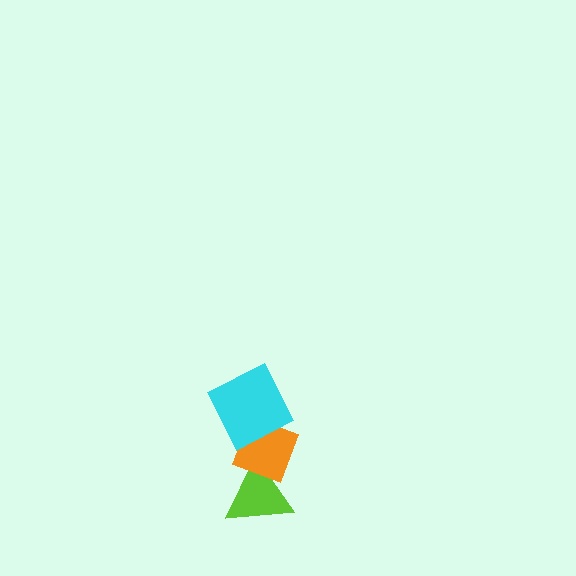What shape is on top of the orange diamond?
The cyan square is on top of the orange diamond.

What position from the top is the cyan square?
The cyan square is 1st from the top.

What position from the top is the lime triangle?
The lime triangle is 3rd from the top.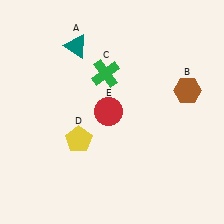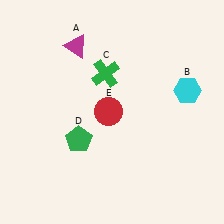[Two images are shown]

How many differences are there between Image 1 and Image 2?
There are 3 differences between the two images.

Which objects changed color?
A changed from teal to magenta. B changed from brown to cyan. D changed from yellow to green.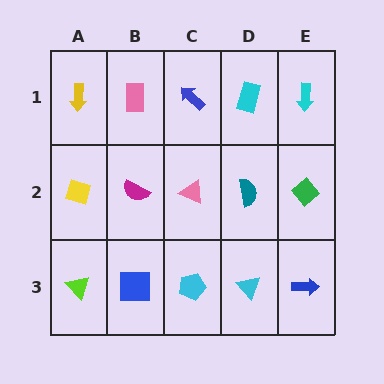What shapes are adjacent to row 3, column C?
A pink triangle (row 2, column C), a blue square (row 3, column B), a cyan triangle (row 3, column D).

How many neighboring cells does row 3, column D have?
3.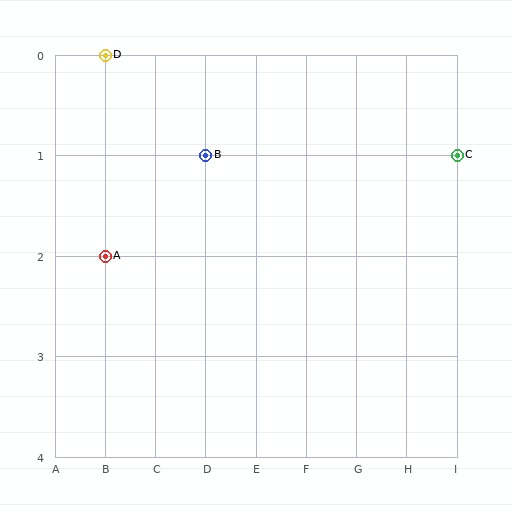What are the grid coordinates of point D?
Point D is at grid coordinates (B, 0).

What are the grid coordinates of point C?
Point C is at grid coordinates (I, 1).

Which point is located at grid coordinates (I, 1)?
Point C is at (I, 1).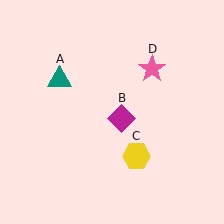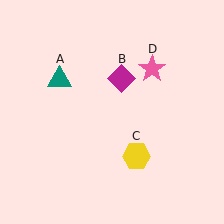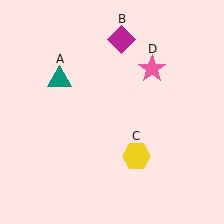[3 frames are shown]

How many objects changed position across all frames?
1 object changed position: magenta diamond (object B).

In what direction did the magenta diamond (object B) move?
The magenta diamond (object B) moved up.